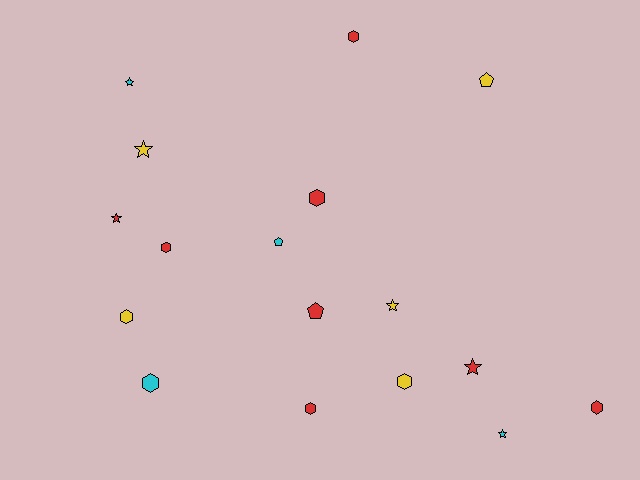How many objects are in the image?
There are 17 objects.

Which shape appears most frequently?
Hexagon, with 8 objects.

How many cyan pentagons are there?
There is 1 cyan pentagon.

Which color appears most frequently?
Red, with 8 objects.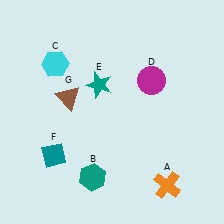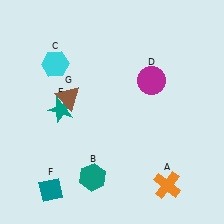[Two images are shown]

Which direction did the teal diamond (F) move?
The teal diamond (F) moved down.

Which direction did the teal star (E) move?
The teal star (E) moved left.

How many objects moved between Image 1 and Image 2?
2 objects moved between the two images.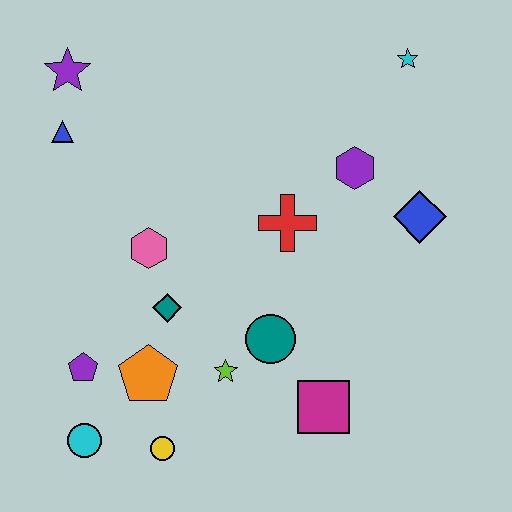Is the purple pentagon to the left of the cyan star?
Yes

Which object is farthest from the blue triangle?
The magenta square is farthest from the blue triangle.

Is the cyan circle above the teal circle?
No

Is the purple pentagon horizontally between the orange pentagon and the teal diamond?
No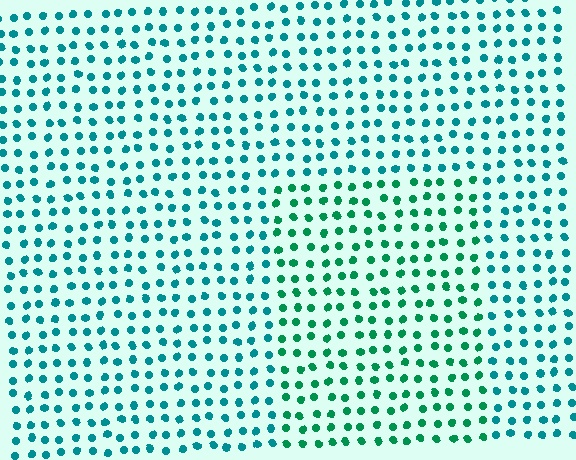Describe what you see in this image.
The image is filled with small teal elements in a uniform arrangement. A rectangle-shaped region is visible where the elements are tinted to a slightly different hue, forming a subtle color boundary.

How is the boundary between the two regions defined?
The boundary is defined purely by a slight shift in hue (about 30 degrees). Spacing, size, and orientation are identical on both sides.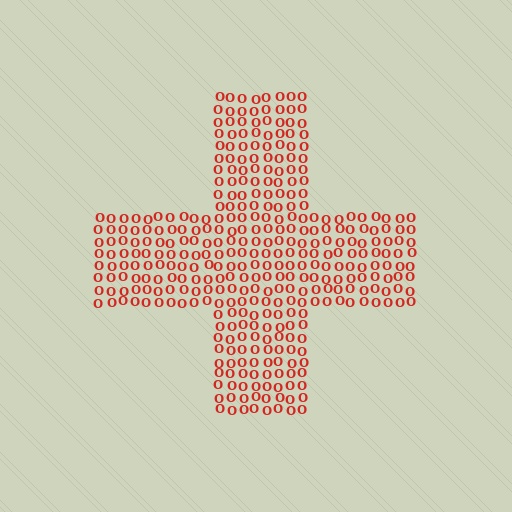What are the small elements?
The small elements are letter O's.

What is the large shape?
The large shape is a cross.